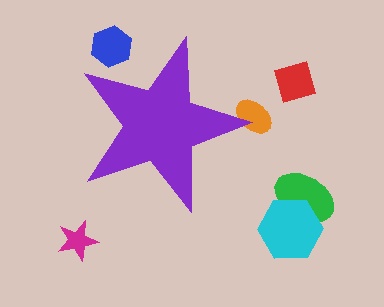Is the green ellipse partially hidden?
No, the green ellipse is fully visible.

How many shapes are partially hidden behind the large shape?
2 shapes are partially hidden.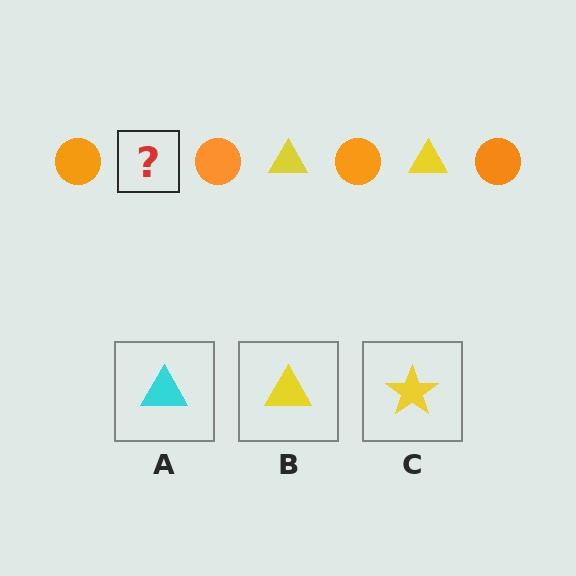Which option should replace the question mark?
Option B.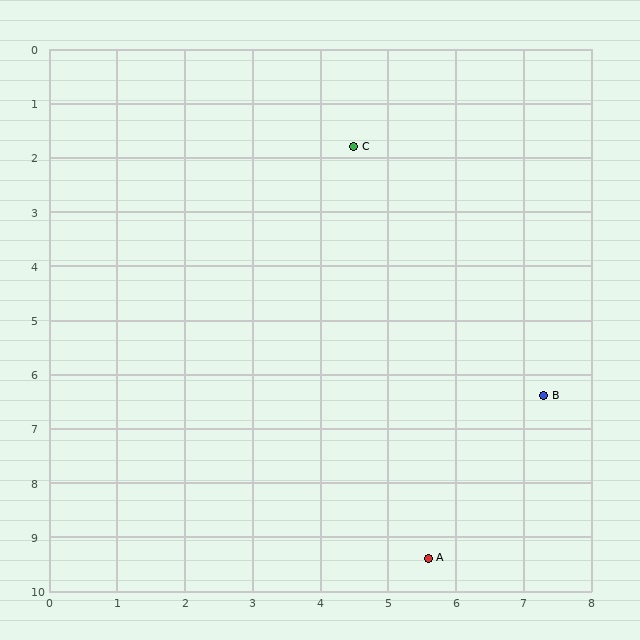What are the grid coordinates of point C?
Point C is at approximately (4.5, 1.8).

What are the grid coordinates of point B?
Point B is at approximately (7.3, 6.4).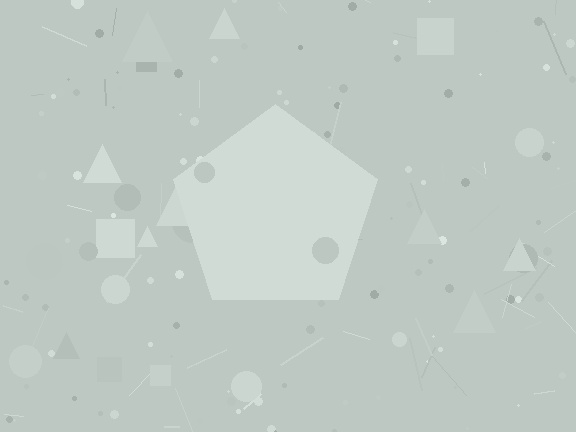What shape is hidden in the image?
A pentagon is hidden in the image.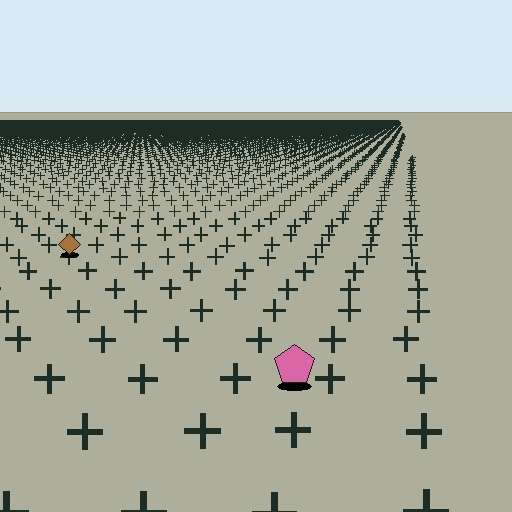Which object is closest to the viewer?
The pink pentagon is closest. The texture marks near it are larger and more spread out.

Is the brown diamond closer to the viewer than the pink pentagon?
No. The pink pentagon is closer — you can tell from the texture gradient: the ground texture is coarser near it.